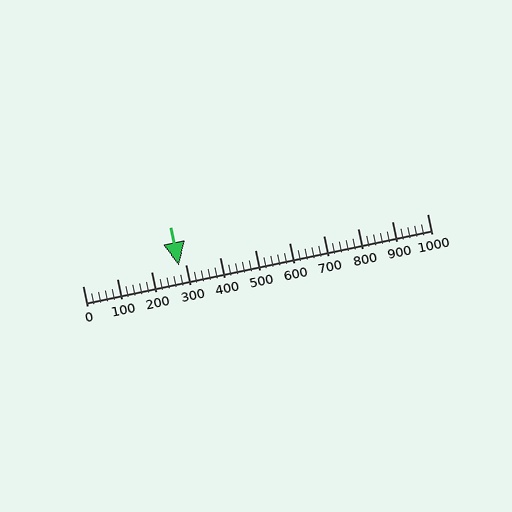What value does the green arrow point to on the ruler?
The green arrow points to approximately 280.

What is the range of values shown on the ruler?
The ruler shows values from 0 to 1000.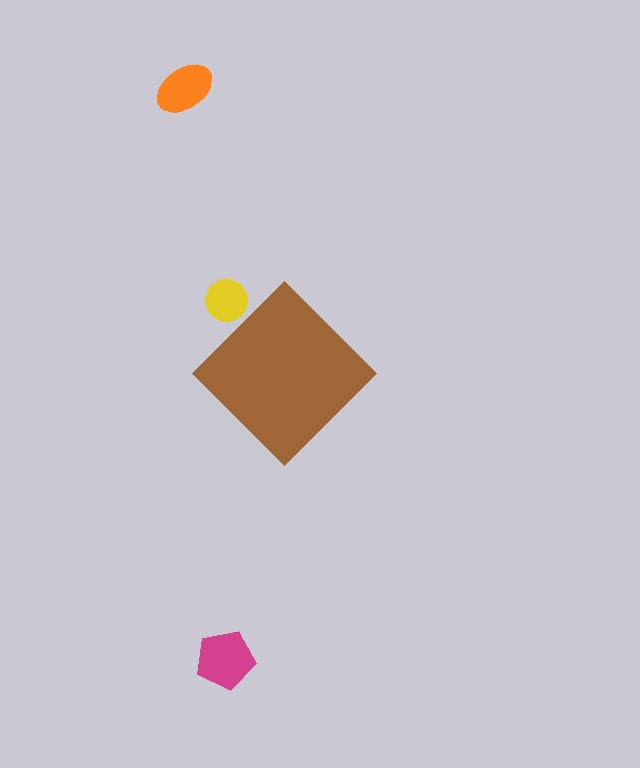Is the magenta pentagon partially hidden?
No, the magenta pentagon is fully visible.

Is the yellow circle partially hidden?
Yes, the yellow circle is partially hidden behind the brown diamond.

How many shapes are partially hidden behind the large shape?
1 shape is partially hidden.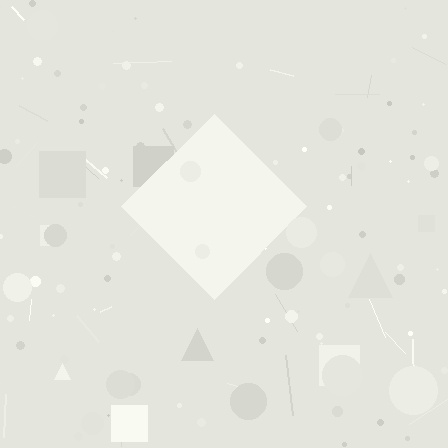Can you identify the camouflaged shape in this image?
The camouflaged shape is a diamond.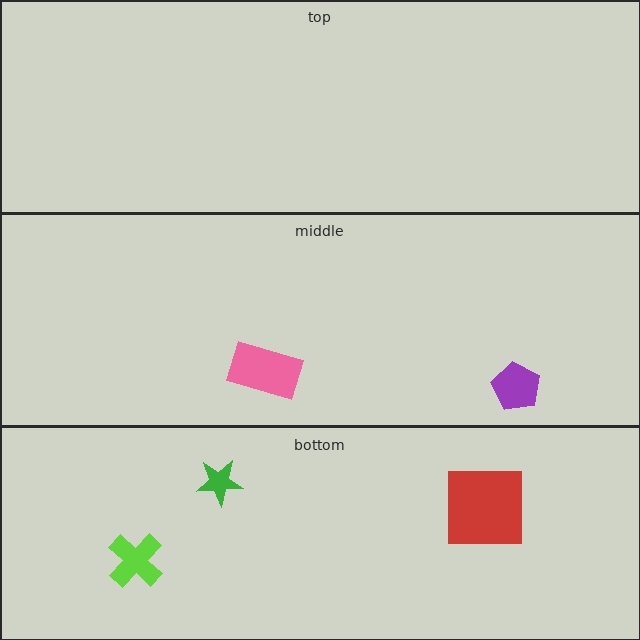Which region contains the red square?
The bottom region.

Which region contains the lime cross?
The bottom region.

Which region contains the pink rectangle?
The middle region.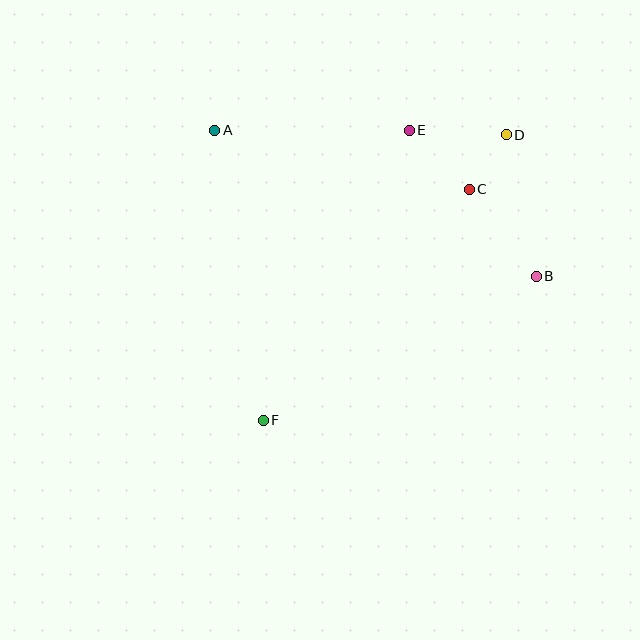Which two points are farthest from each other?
Points D and F are farthest from each other.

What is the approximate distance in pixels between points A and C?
The distance between A and C is approximately 261 pixels.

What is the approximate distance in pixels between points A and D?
The distance between A and D is approximately 291 pixels.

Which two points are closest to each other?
Points C and D are closest to each other.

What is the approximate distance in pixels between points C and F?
The distance between C and F is approximately 310 pixels.